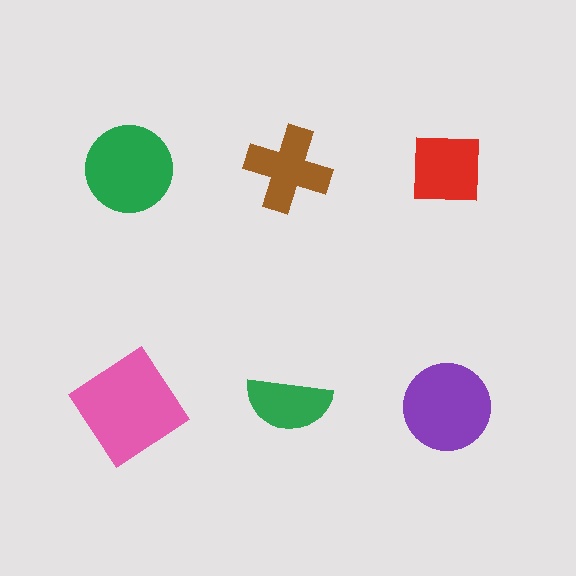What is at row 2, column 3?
A purple circle.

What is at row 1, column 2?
A brown cross.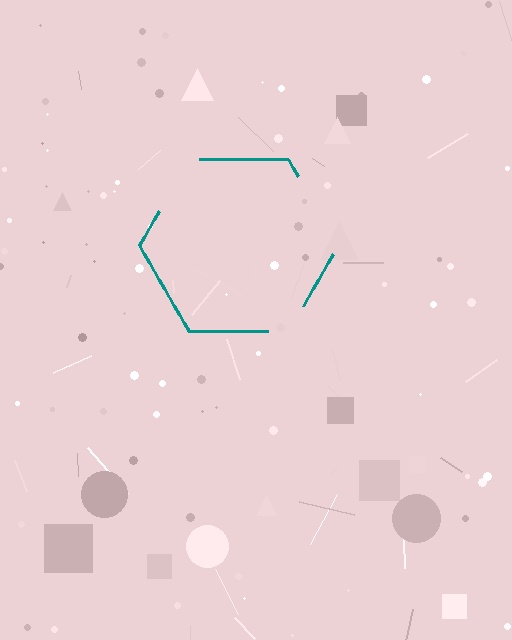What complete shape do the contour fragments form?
The contour fragments form a hexagon.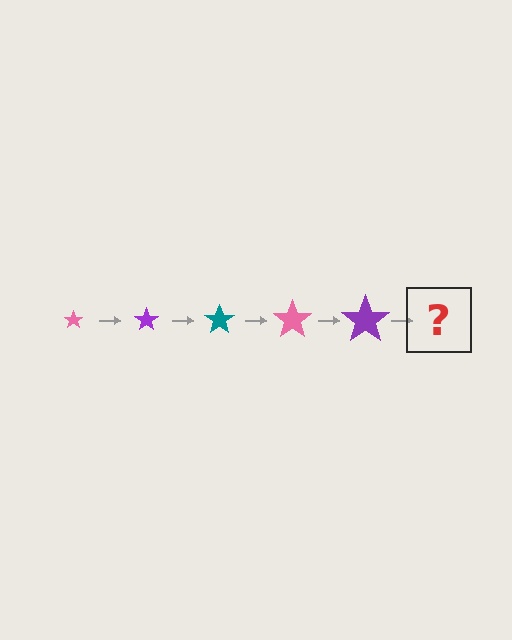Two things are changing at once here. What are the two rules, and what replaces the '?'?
The two rules are that the star grows larger each step and the color cycles through pink, purple, and teal. The '?' should be a teal star, larger than the previous one.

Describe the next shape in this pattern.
It should be a teal star, larger than the previous one.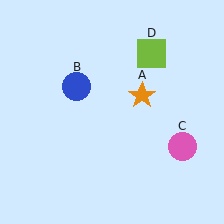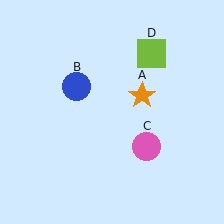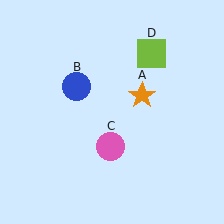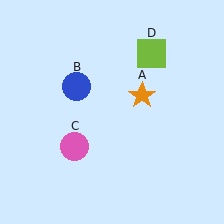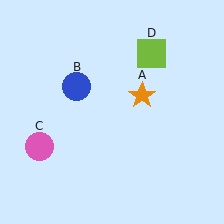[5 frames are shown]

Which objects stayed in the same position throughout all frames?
Orange star (object A) and blue circle (object B) and lime square (object D) remained stationary.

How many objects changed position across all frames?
1 object changed position: pink circle (object C).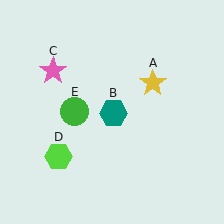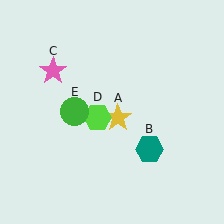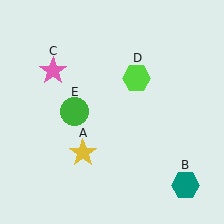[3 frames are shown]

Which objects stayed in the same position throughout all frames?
Pink star (object C) and green circle (object E) remained stationary.